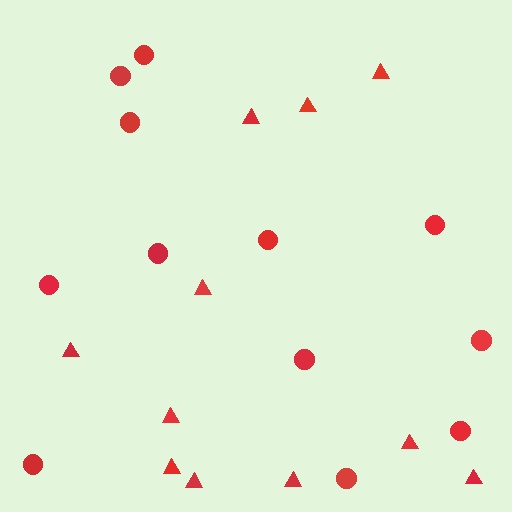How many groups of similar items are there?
There are 2 groups: one group of circles (12) and one group of triangles (11).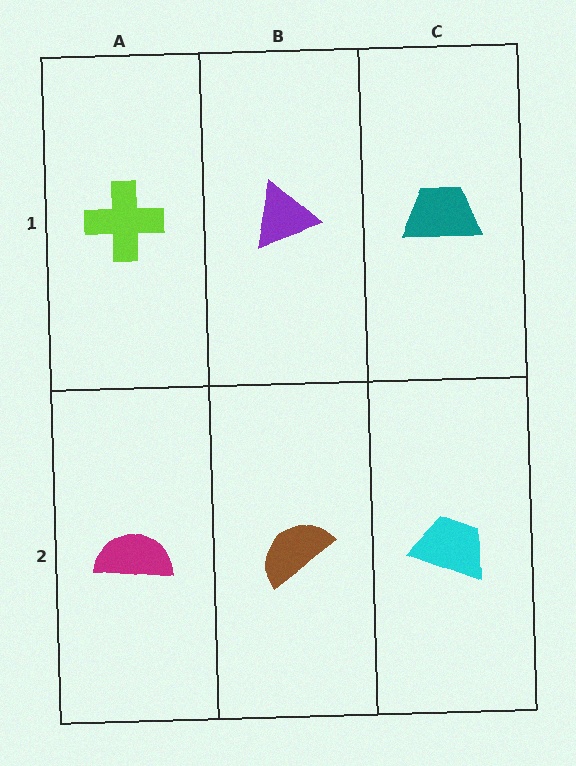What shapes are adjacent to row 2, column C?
A teal trapezoid (row 1, column C), a brown semicircle (row 2, column B).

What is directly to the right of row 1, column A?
A purple triangle.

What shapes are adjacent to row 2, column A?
A lime cross (row 1, column A), a brown semicircle (row 2, column B).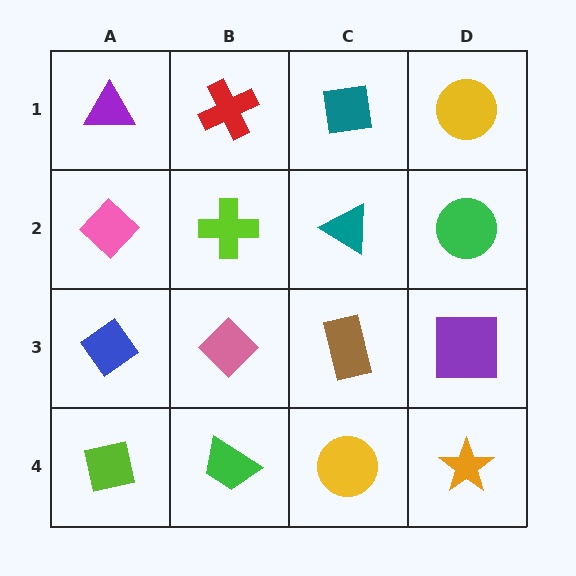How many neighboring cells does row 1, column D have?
2.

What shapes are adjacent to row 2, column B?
A red cross (row 1, column B), a pink diamond (row 3, column B), a pink diamond (row 2, column A), a teal triangle (row 2, column C).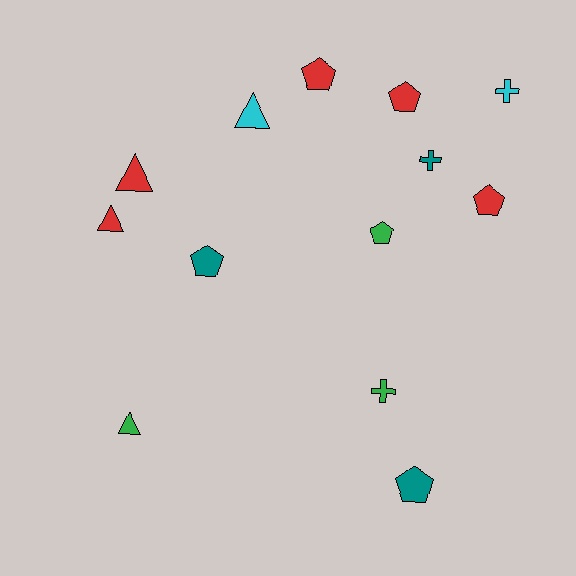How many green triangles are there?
There is 1 green triangle.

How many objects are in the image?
There are 13 objects.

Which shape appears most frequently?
Pentagon, with 6 objects.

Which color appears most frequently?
Red, with 5 objects.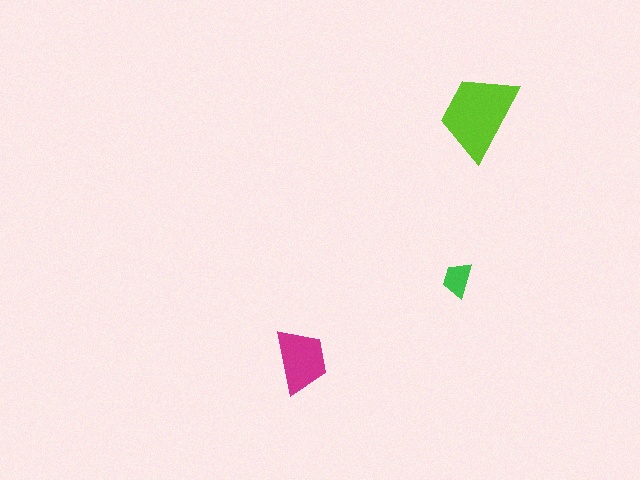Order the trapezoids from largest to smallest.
the lime one, the magenta one, the green one.